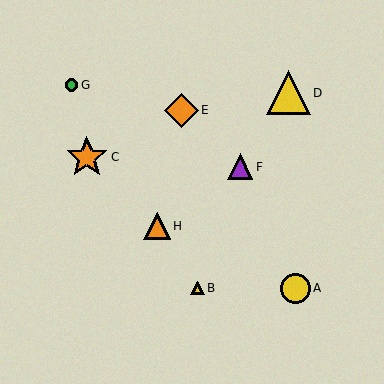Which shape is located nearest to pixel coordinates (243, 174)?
The purple triangle (labeled F) at (240, 167) is nearest to that location.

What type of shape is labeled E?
Shape E is an orange diamond.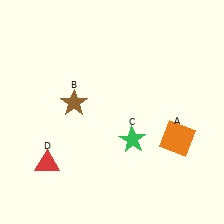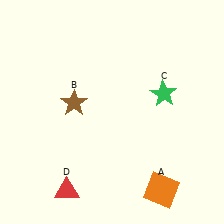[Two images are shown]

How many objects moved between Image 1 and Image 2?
3 objects moved between the two images.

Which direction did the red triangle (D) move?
The red triangle (D) moved down.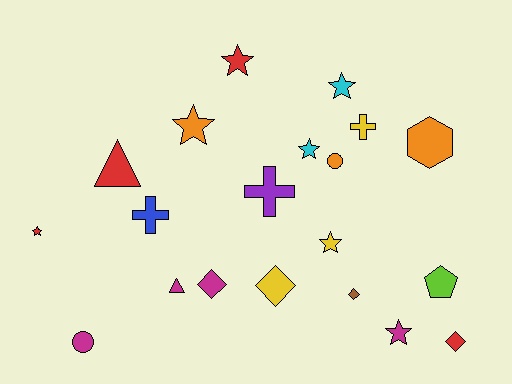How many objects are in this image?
There are 20 objects.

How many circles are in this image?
There are 2 circles.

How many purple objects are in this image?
There is 1 purple object.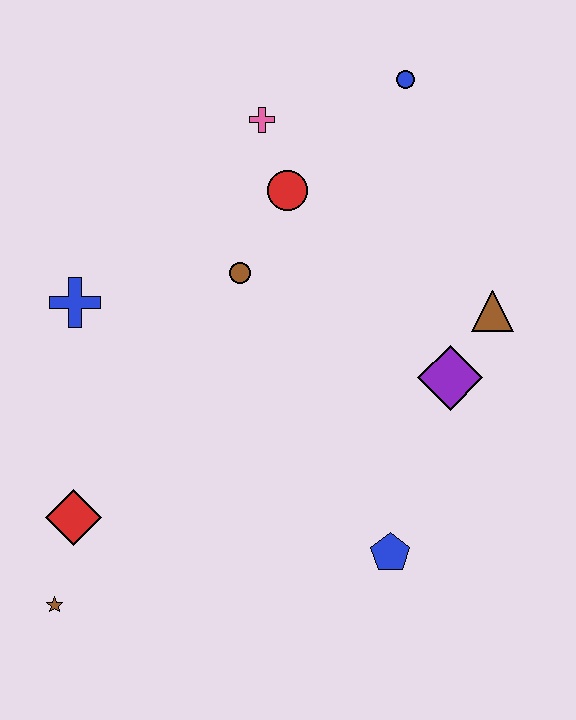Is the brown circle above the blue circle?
No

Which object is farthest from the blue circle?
The brown star is farthest from the blue circle.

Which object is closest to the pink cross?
The red circle is closest to the pink cross.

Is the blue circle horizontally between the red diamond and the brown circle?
No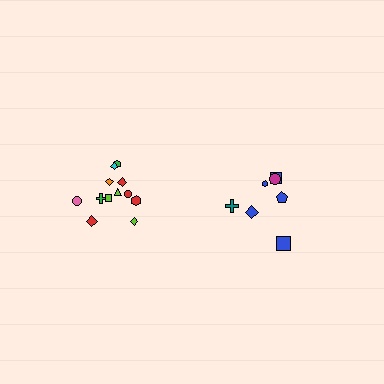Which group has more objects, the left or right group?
The left group.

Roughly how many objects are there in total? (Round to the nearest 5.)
Roughly 20 objects in total.